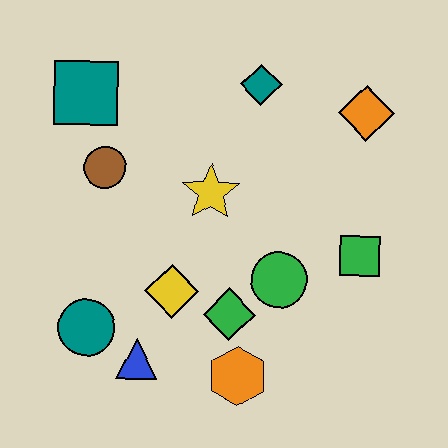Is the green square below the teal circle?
No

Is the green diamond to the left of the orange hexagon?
Yes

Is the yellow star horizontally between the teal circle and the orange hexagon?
Yes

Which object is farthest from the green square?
The teal square is farthest from the green square.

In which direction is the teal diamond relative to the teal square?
The teal diamond is to the right of the teal square.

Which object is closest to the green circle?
The green diamond is closest to the green circle.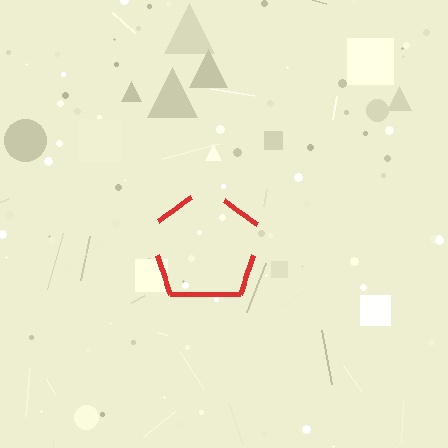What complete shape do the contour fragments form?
The contour fragments form a pentagon.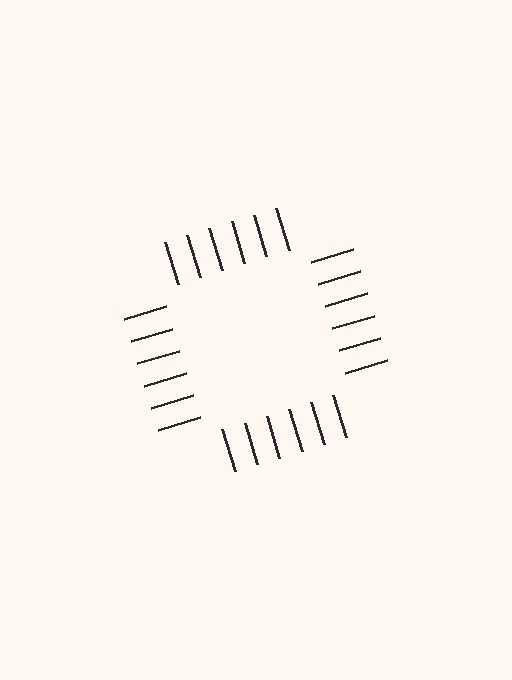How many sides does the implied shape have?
4 sides — the line-ends trace a square.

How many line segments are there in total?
24 — 6 along each of the 4 edges.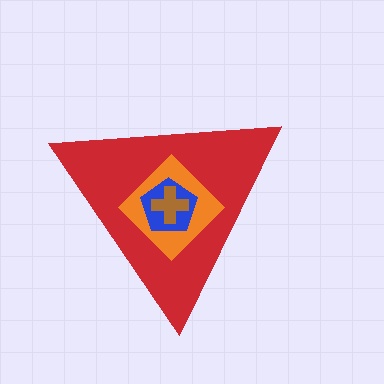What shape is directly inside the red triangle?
The orange diamond.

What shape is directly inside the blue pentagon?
The brown cross.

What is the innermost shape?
The brown cross.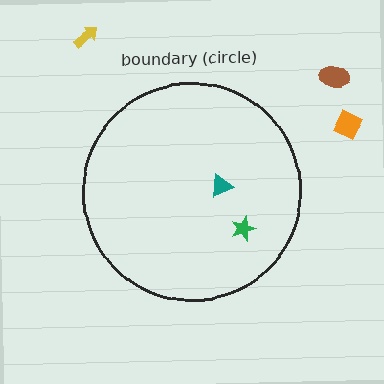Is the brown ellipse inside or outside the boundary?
Outside.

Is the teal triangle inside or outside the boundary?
Inside.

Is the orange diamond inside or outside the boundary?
Outside.